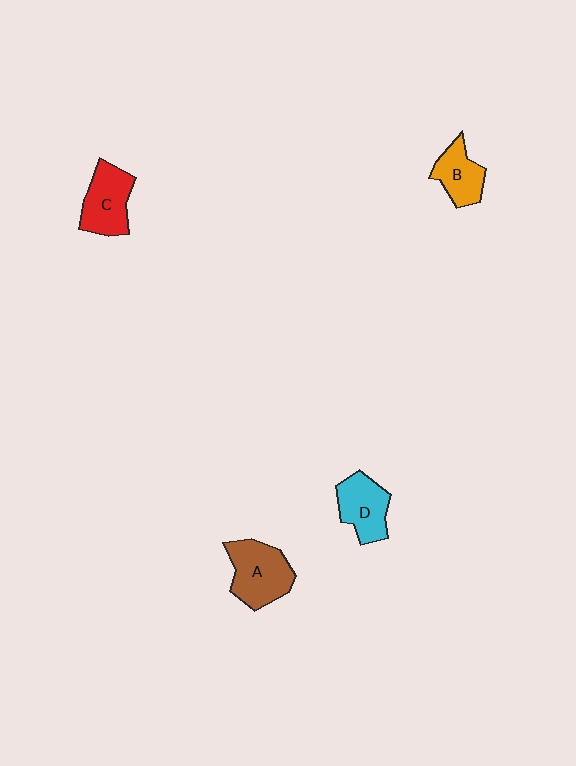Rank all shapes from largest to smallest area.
From largest to smallest: A (brown), C (red), D (cyan), B (orange).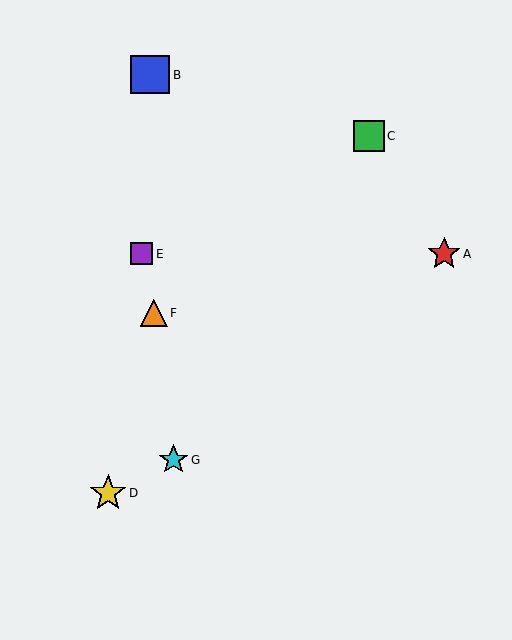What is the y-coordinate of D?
Object D is at y≈493.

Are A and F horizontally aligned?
No, A is at y≈254 and F is at y≈313.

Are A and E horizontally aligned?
Yes, both are at y≈254.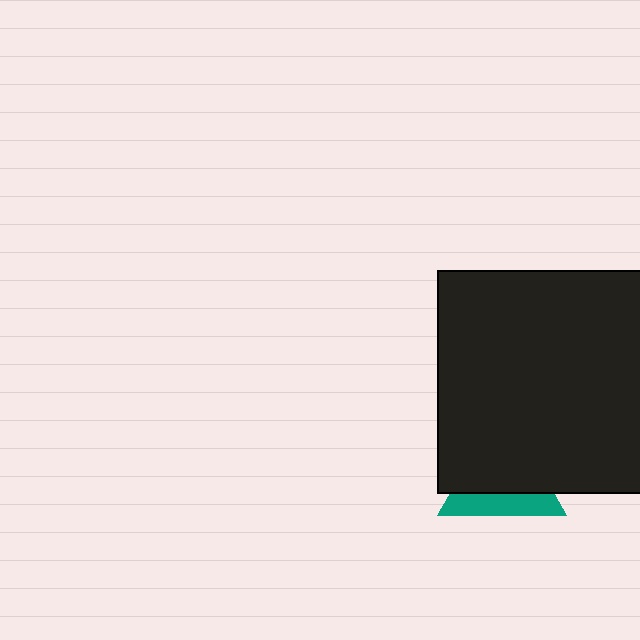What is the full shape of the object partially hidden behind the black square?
The partially hidden object is a teal triangle.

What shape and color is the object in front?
The object in front is a black square.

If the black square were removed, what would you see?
You would see the complete teal triangle.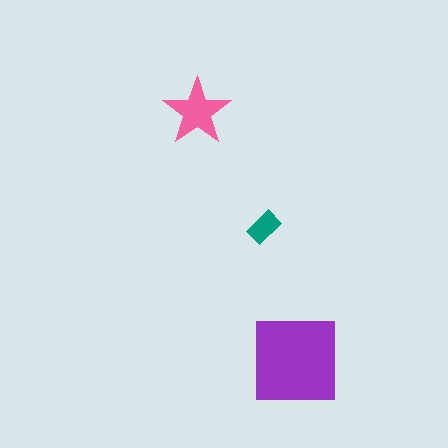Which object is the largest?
The purple square.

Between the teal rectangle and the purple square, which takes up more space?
The purple square.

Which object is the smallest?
The teal rectangle.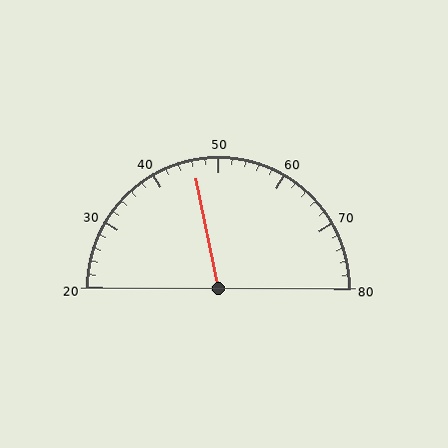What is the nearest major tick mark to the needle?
The nearest major tick mark is 50.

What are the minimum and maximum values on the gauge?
The gauge ranges from 20 to 80.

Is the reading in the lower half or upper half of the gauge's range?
The reading is in the lower half of the range (20 to 80).